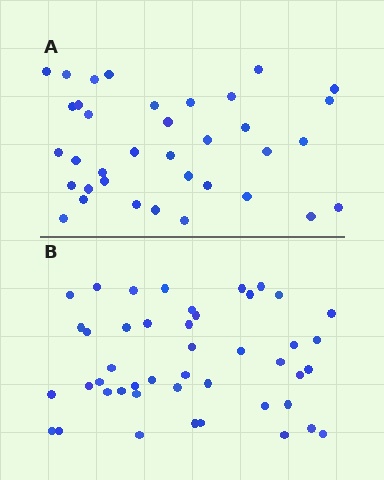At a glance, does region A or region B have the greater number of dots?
Region B (the bottom region) has more dots.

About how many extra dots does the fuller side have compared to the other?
Region B has roughly 8 or so more dots than region A.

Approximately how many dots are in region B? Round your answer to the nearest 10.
About 40 dots. (The exact count is 45, which rounds to 40.)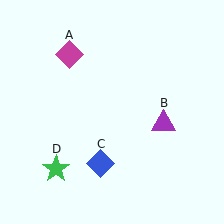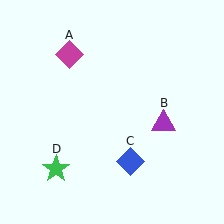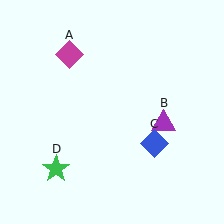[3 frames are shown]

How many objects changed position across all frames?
1 object changed position: blue diamond (object C).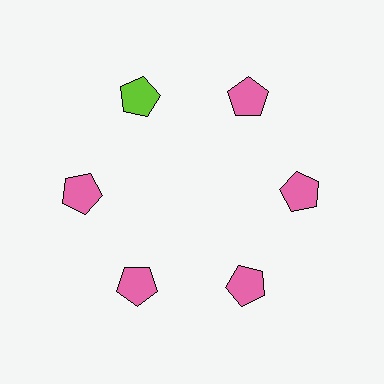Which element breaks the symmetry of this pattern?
The lime pentagon at roughly the 11 o'clock position breaks the symmetry. All other shapes are pink pentagons.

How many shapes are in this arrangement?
There are 6 shapes arranged in a ring pattern.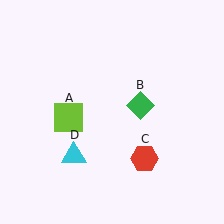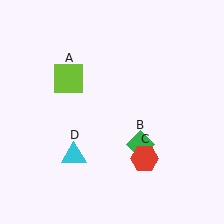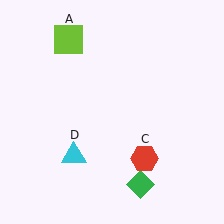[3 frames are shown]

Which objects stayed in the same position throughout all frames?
Red hexagon (object C) and cyan triangle (object D) remained stationary.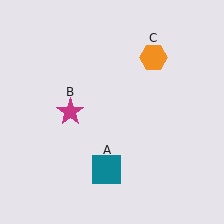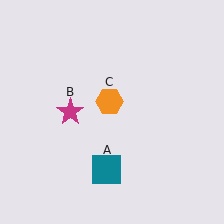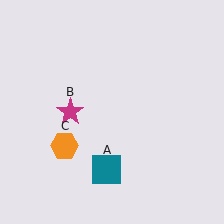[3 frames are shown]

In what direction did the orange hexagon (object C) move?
The orange hexagon (object C) moved down and to the left.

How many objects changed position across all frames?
1 object changed position: orange hexagon (object C).